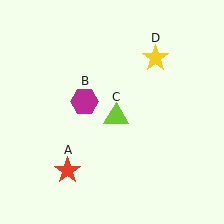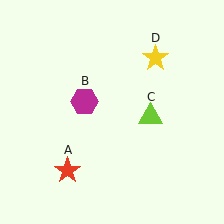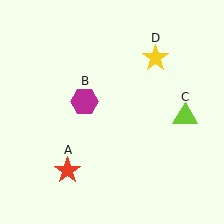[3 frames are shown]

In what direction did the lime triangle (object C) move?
The lime triangle (object C) moved right.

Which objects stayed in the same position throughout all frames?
Red star (object A) and magenta hexagon (object B) and yellow star (object D) remained stationary.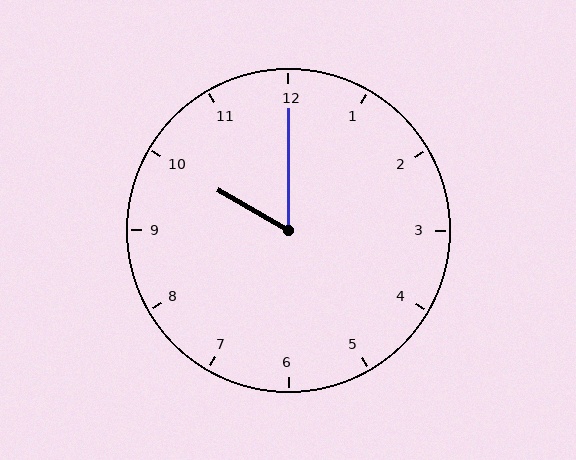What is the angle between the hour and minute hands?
Approximately 60 degrees.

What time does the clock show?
10:00.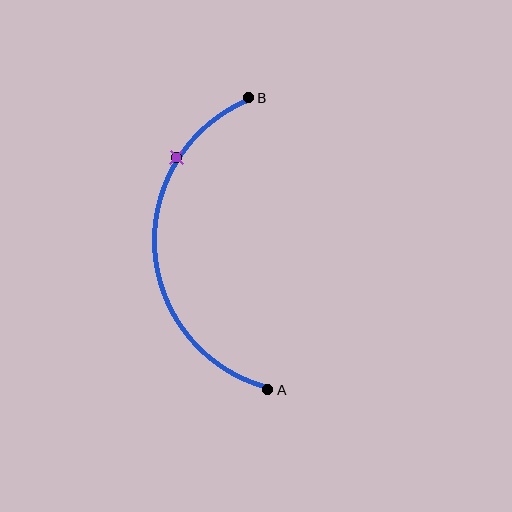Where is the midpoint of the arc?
The arc midpoint is the point on the curve farthest from the straight line joining A and B. It sits to the left of that line.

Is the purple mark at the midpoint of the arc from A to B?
No. The purple mark lies on the arc but is closer to endpoint B. The arc midpoint would be at the point on the curve equidistant along the arc from both A and B.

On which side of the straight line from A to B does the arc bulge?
The arc bulges to the left of the straight line connecting A and B.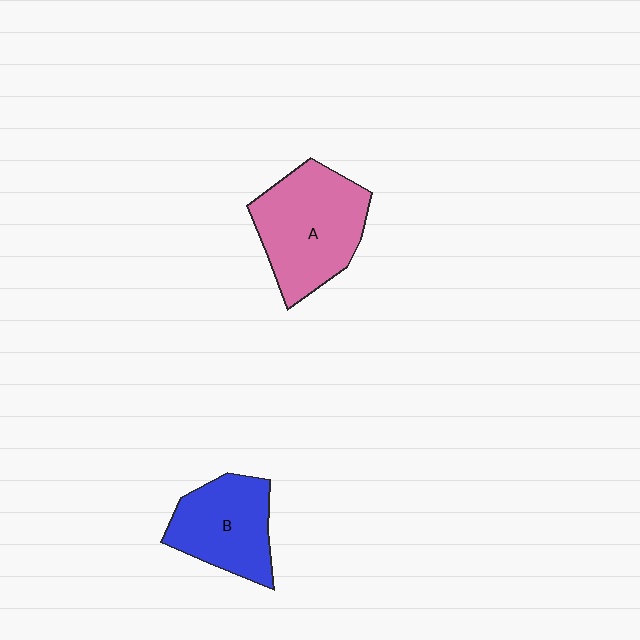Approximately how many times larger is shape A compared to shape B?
Approximately 1.3 times.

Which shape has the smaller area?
Shape B (blue).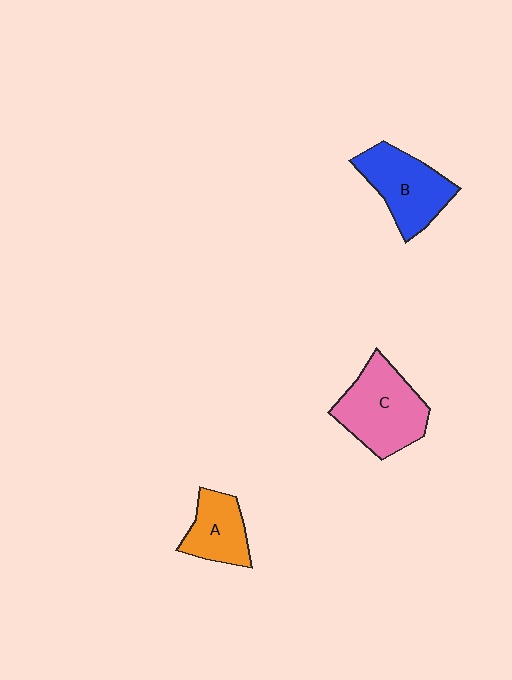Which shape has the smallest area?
Shape A (orange).